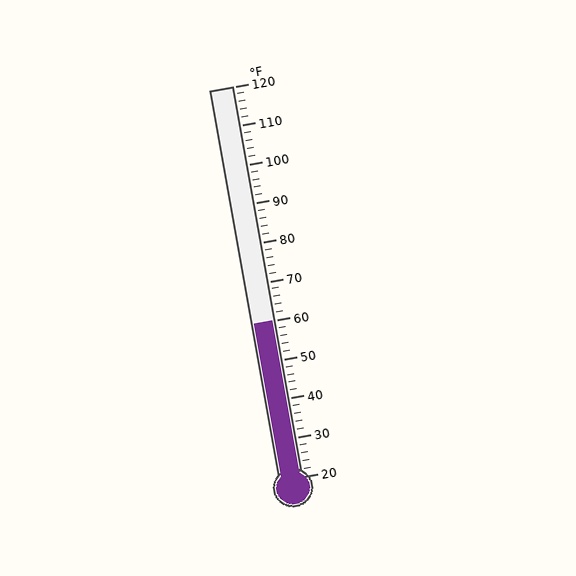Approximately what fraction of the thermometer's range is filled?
The thermometer is filled to approximately 40% of its range.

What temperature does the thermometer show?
The thermometer shows approximately 60°F.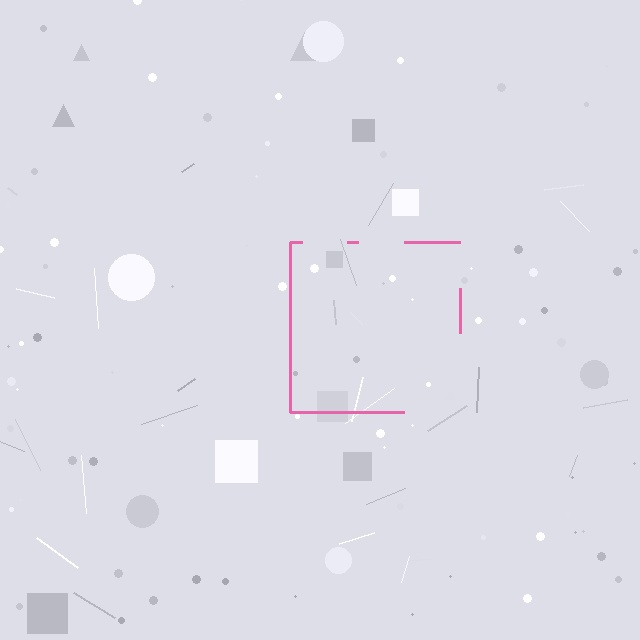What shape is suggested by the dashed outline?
The dashed outline suggests a square.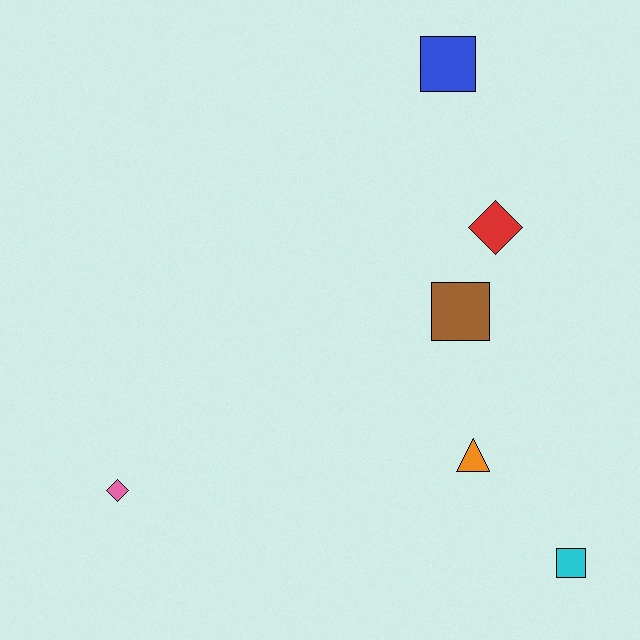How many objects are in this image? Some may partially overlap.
There are 6 objects.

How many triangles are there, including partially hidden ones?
There is 1 triangle.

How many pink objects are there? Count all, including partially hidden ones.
There is 1 pink object.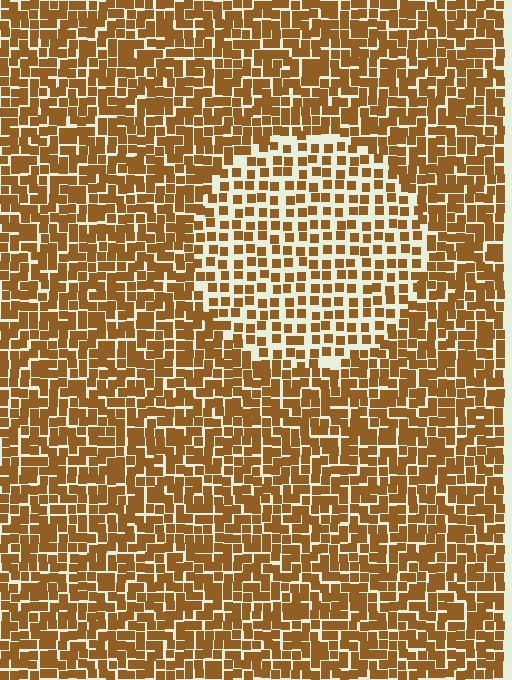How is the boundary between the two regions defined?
The boundary is defined by a change in element density (approximately 1.7x ratio). All elements are the same color, size, and shape.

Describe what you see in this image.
The image contains small brown elements arranged at two different densities. A circle-shaped region is visible where the elements are less densely packed than the surrounding area.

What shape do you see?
I see a circle.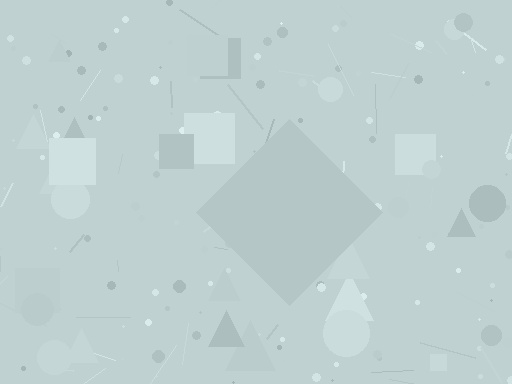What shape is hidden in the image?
A diamond is hidden in the image.